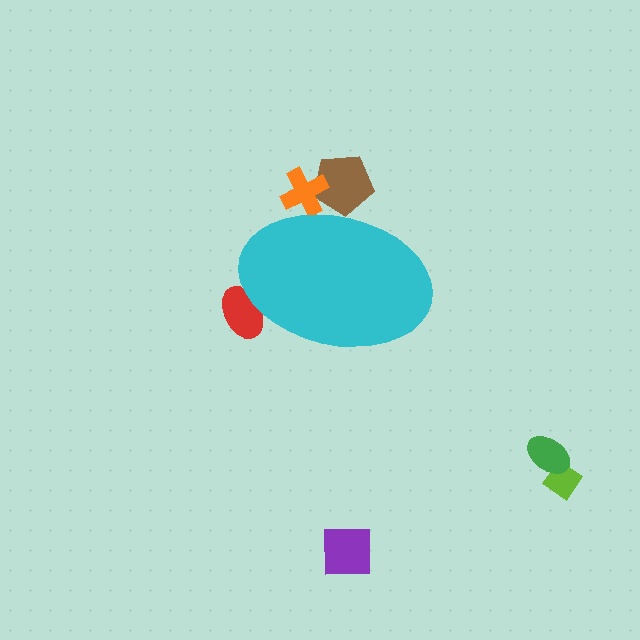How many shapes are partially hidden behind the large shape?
3 shapes are partially hidden.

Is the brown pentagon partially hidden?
Yes, the brown pentagon is partially hidden behind the cyan ellipse.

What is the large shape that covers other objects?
A cyan ellipse.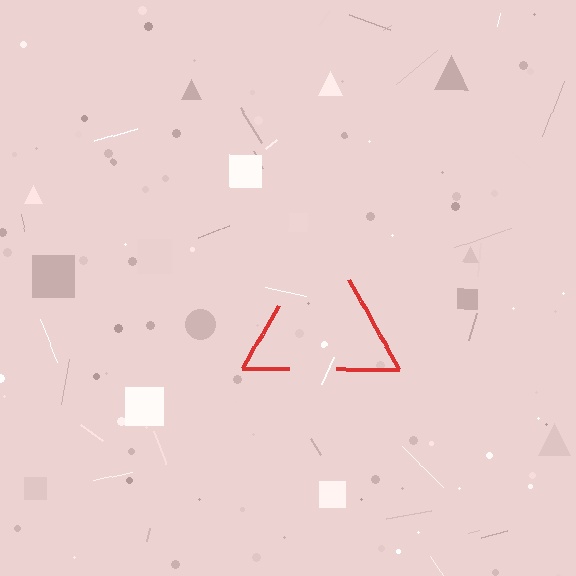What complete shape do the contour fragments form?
The contour fragments form a triangle.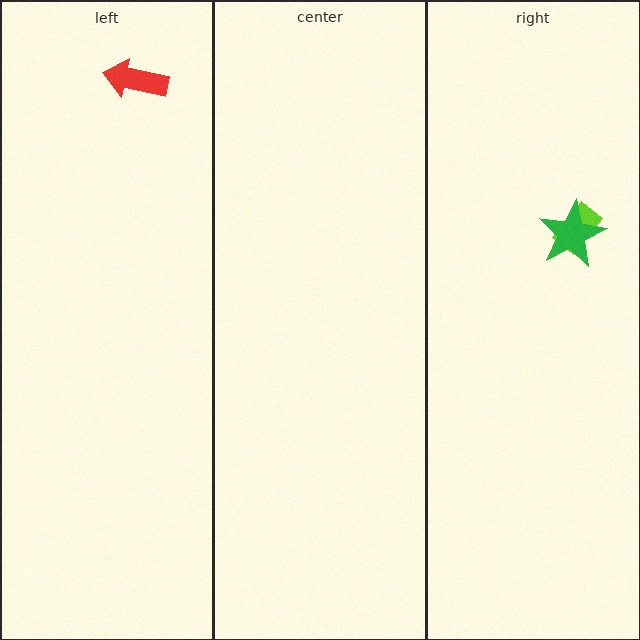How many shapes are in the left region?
1.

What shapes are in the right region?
The lime rectangle, the green star.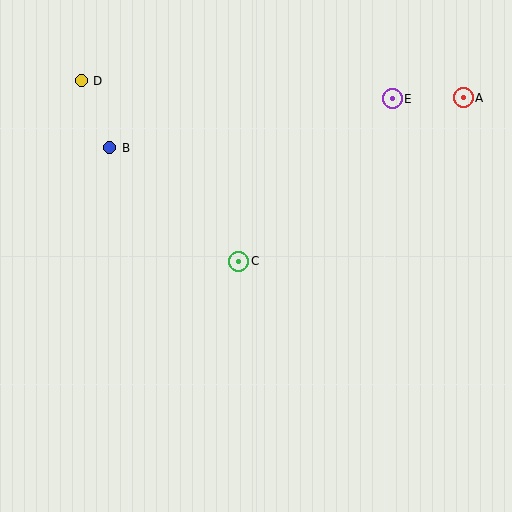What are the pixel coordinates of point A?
Point A is at (463, 98).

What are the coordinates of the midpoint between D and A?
The midpoint between D and A is at (272, 89).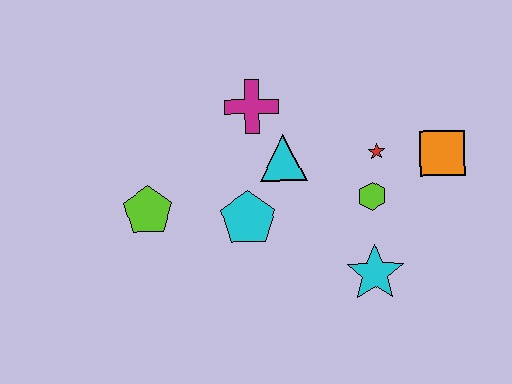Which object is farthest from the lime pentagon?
The orange square is farthest from the lime pentagon.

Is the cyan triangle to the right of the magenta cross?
Yes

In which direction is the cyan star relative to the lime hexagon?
The cyan star is below the lime hexagon.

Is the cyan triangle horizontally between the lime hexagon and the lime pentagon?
Yes